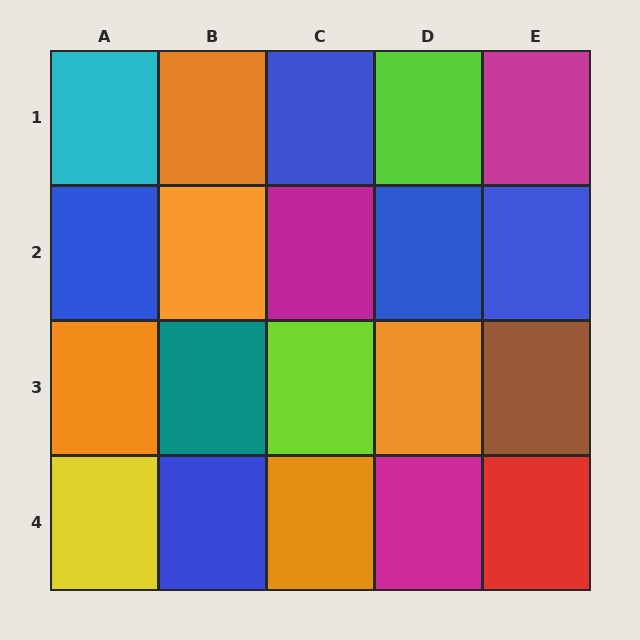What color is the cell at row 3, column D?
Orange.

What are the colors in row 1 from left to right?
Cyan, orange, blue, lime, magenta.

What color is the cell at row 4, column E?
Red.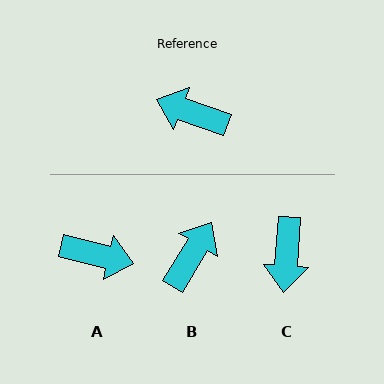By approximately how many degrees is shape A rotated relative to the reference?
Approximately 173 degrees clockwise.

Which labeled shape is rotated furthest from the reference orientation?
A, about 173 degrees away.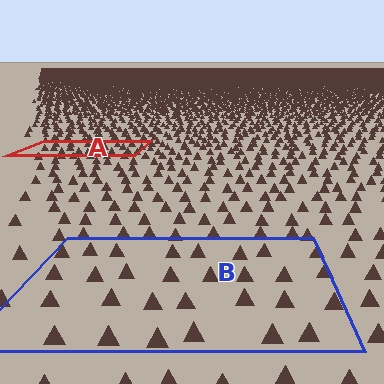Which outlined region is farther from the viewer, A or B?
Region A is farther from the viewer — the texture elements inside it appear smaller and more densely packed.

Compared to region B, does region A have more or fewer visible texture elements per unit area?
Region A has more texture elements per unit area — they are packed more densely because it is farther away.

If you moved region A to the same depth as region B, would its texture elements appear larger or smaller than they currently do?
They would appear larger. At a closer depth, the same texture elements are projected at a bigger on-screen size.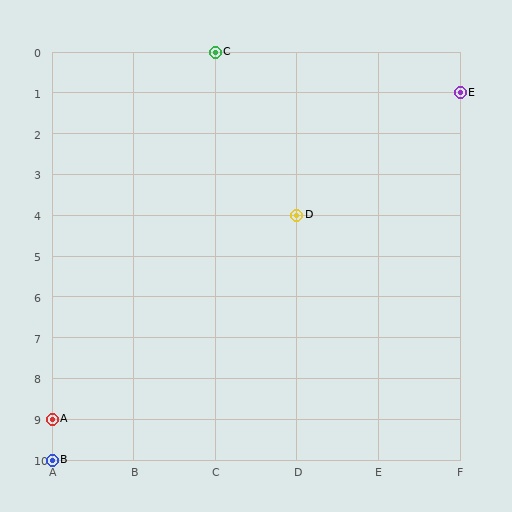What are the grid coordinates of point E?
Point E is at grid coordinates (F, 1).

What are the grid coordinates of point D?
Point D is at grid coordinates (D, 4).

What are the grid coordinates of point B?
Point B is at grid coordinates (A, 10).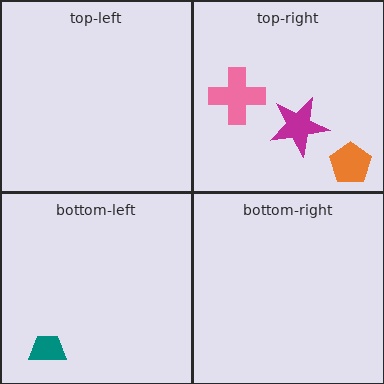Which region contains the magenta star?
The top-right region.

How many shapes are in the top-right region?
3.